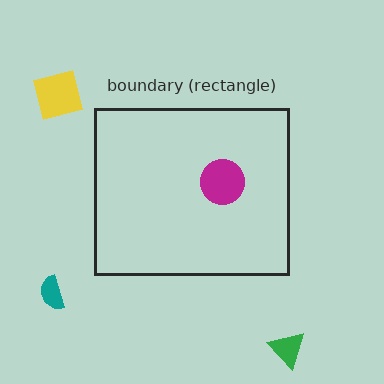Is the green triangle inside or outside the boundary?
Outside.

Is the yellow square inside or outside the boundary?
Outside.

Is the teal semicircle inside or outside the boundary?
Outside.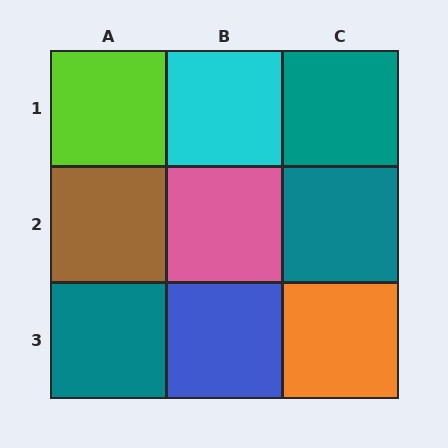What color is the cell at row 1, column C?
Teal.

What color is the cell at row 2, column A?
Brown.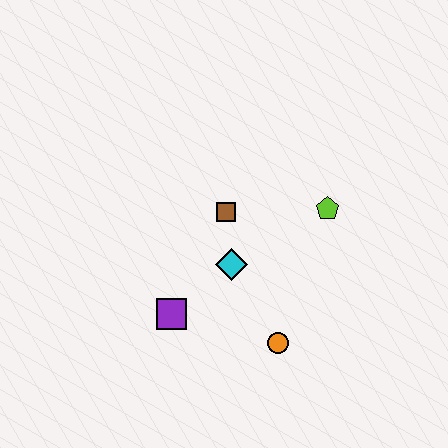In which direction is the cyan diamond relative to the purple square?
The cyan diamond is to the right of the purple square.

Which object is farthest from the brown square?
The orange circle is farthest from the brown square.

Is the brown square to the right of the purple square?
Yes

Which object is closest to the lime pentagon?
The brown square is closest to the lime pentagon.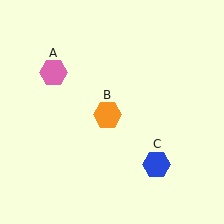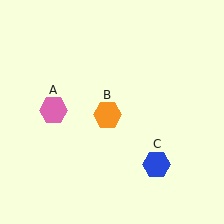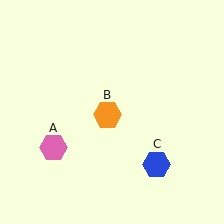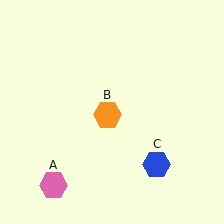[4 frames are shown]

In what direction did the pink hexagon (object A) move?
The pink hexagon (object A) moved down.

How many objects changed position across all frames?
1 object changed position: pink hexagon (object A).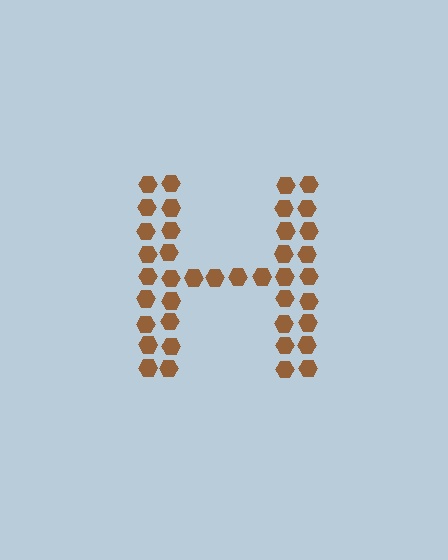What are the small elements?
The small elements are hexagons.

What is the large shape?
The large shape is the letter H.